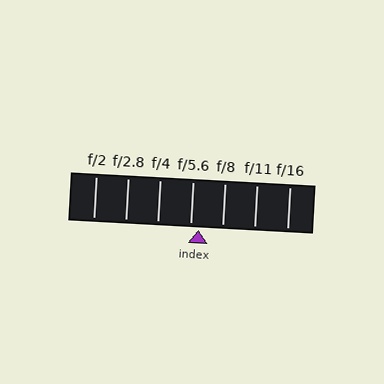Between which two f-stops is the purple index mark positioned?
The index mark is between f/5.6 and f/8.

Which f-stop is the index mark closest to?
The index mark is closest to f/5.6.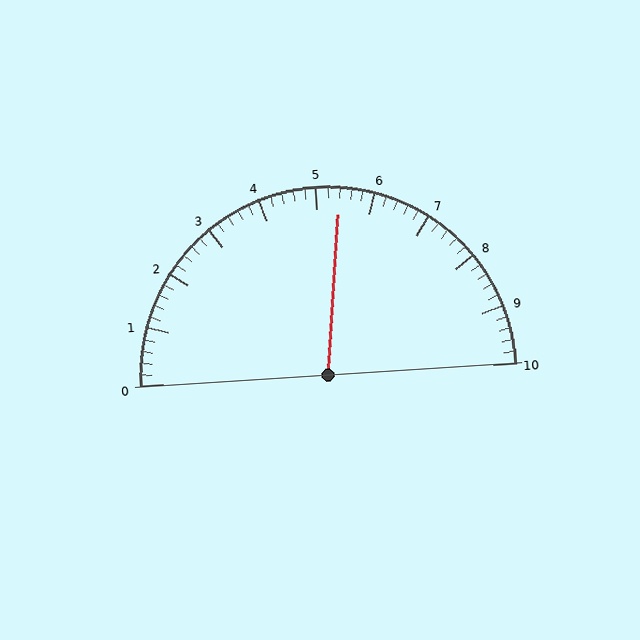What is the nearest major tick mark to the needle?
The nearest major tick mark is 5.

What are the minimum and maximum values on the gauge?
The gauge ranges from 0 to 10.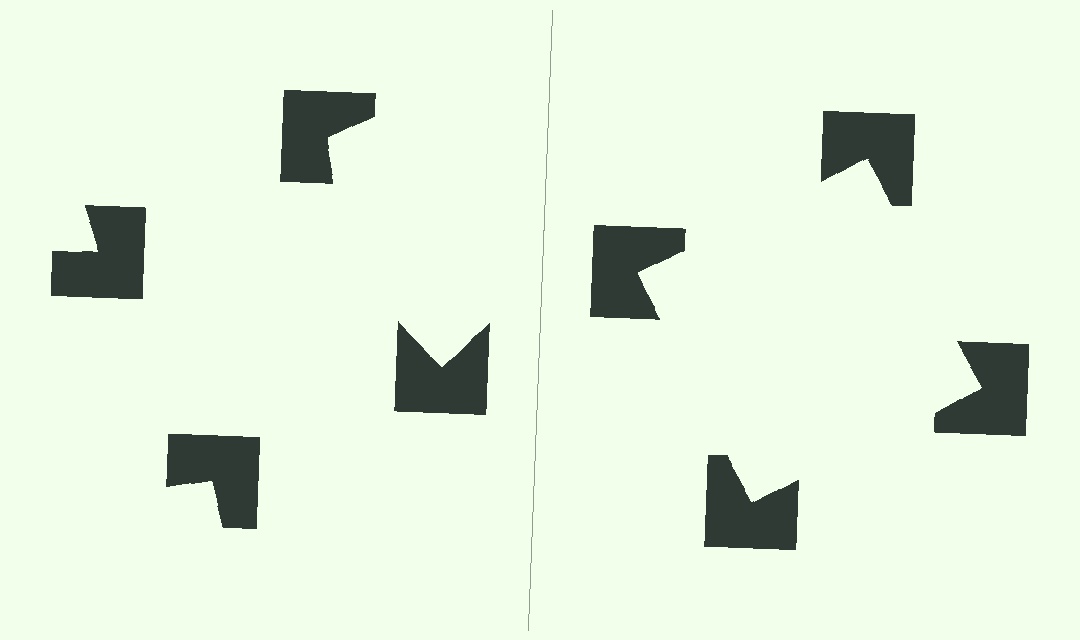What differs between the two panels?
The notched squares are positioned identically on both sides; only the wedge orientations differ. On the right they align to a square; on the left they are misaligned.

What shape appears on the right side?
An illusory square.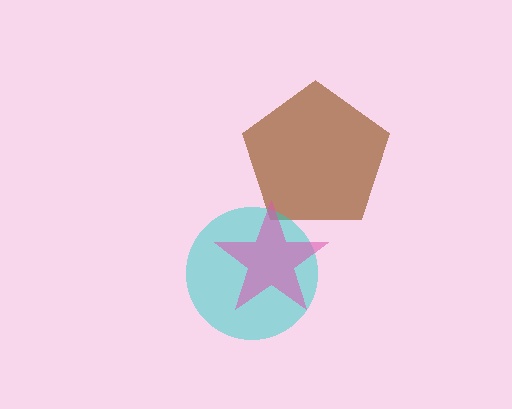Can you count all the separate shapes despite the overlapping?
Yes, there are 3 separate shapes.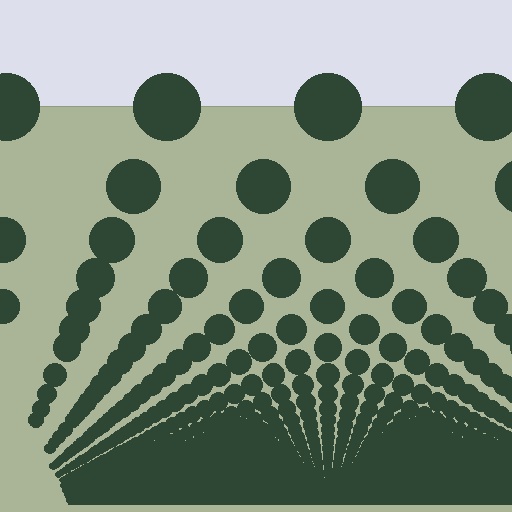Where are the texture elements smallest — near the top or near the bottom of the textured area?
Near the bottom.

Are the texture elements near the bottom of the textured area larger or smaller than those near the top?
Smaller. The gradient is inverted — elements near the bottom are smaller and denser.